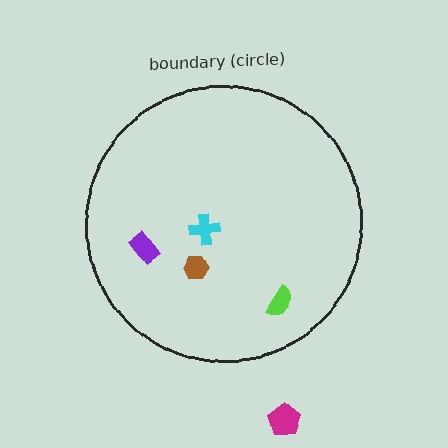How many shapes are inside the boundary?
4 inside, 1 outside.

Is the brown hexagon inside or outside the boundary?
Inside.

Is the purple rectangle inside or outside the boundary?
Inside.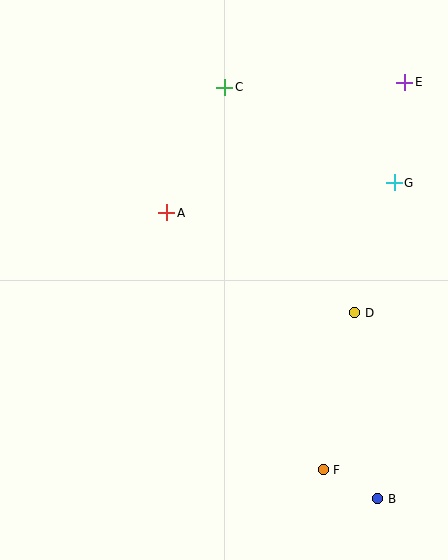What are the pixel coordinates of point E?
Point E is at (405, 82).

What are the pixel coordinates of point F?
Point F is at (323, 470).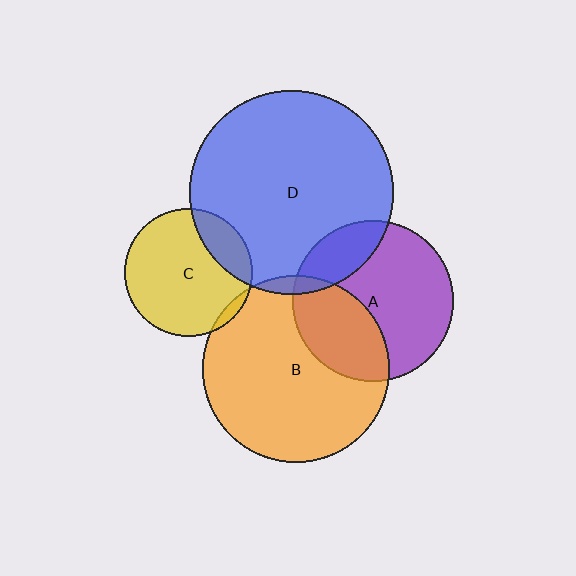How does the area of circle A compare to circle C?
Approximately 1.6 times.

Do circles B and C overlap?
Yes.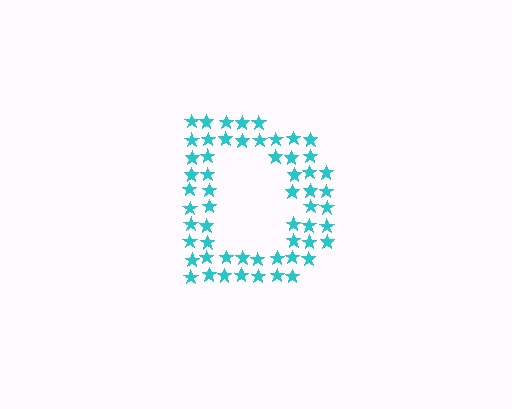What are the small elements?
The small elements are stars.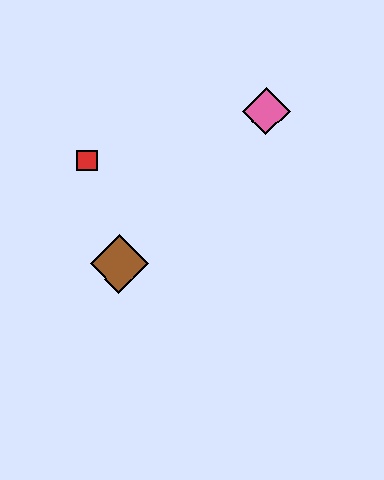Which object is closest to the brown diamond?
The red square is closest to the brown diamond.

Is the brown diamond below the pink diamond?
Yes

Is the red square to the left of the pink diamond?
Yes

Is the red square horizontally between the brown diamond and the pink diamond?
No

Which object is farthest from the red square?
The pink diamond is farthest from the red square.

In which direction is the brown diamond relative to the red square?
The brown diamond is below the red square.